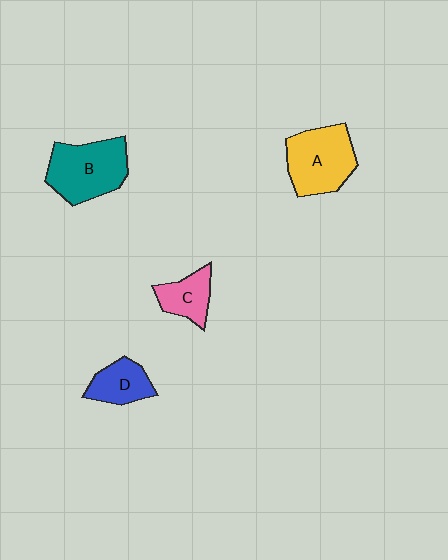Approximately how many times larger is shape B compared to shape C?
Approximately 1.9 times.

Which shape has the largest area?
Shape B (teal).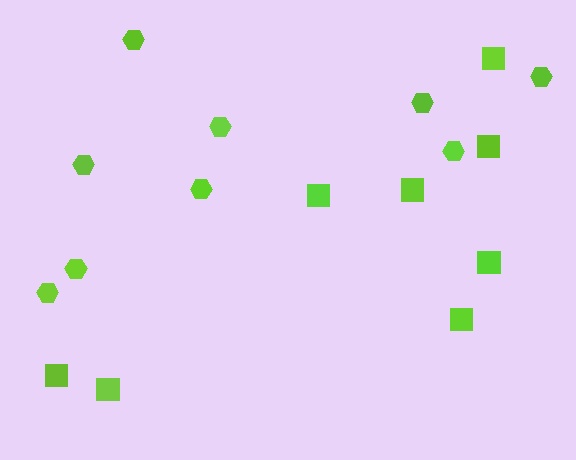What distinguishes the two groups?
There are 2 groups: one group of squares (8) and one group of hexagons (9).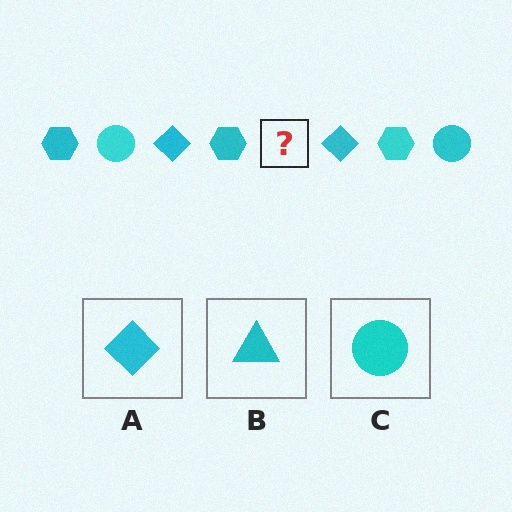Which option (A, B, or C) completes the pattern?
C.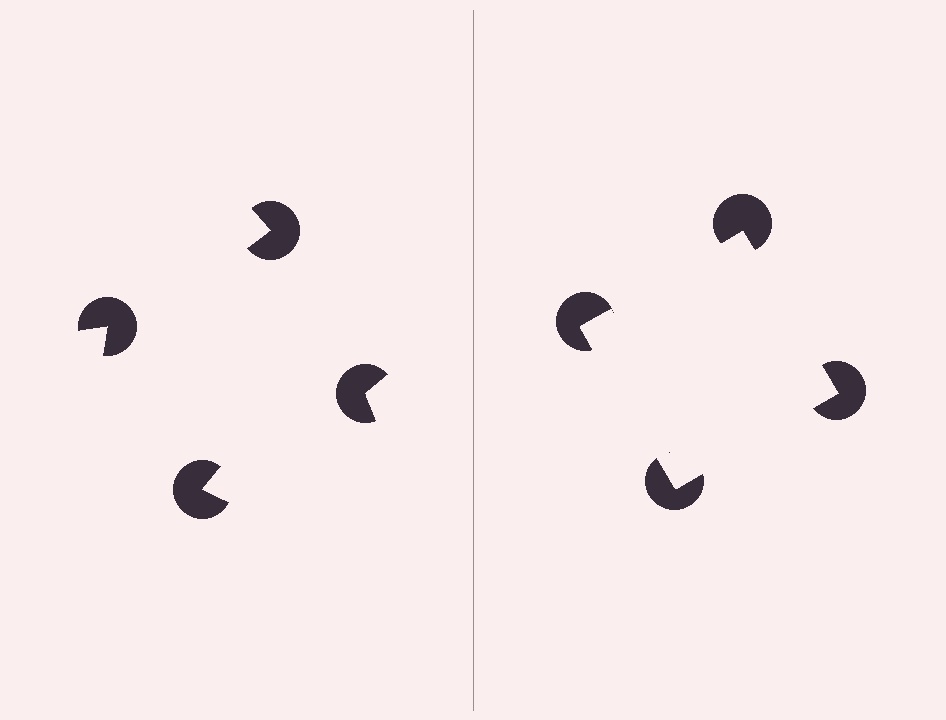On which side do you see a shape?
An illusory square appears on the right side. On the left side the wedge cuts are rotated, so no coherent shape forms.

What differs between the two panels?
The pac-man discs are positioned identically on both sides; only the wedge orientations differ. On the right they align to a square; on the left they are misaligned.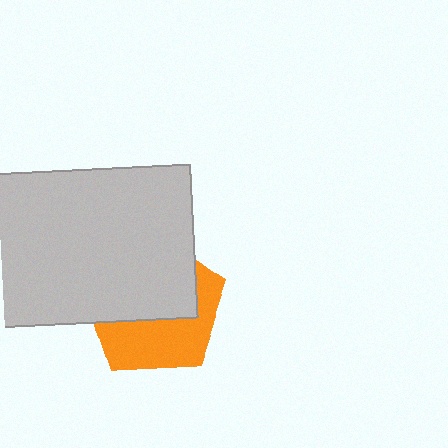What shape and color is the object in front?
The object in front is a light gray rectangle.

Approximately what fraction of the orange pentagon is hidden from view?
Roughly 55% of the orange pentagon is hidden behind the light gray rectangle.